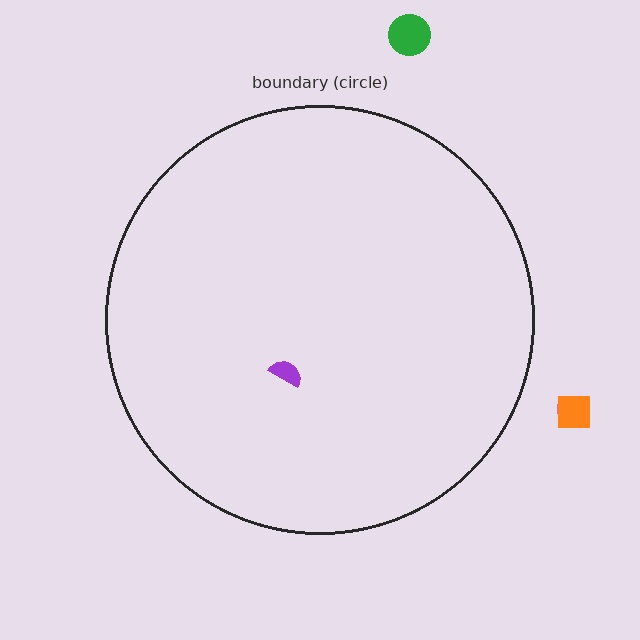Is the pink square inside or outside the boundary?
Outside.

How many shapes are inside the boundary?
1 inside, 3 outside.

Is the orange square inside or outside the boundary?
Outside.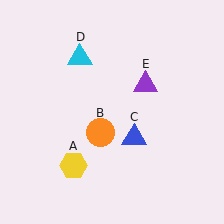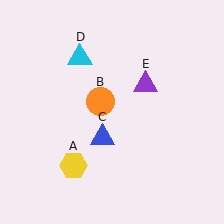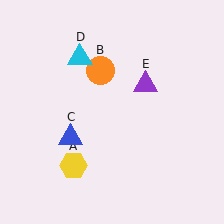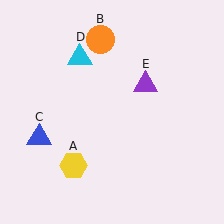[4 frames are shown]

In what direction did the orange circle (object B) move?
The orange circle (object B) moved up.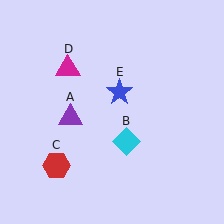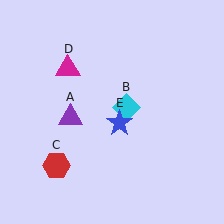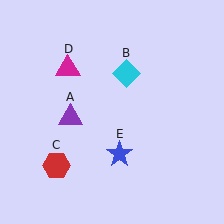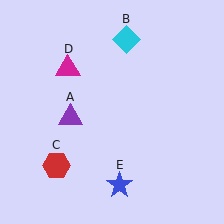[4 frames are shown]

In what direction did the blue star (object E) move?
The blue star (object E) moved down.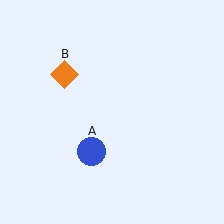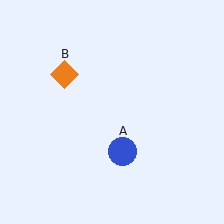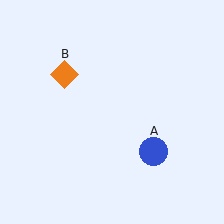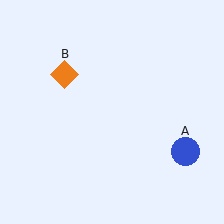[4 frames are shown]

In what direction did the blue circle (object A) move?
The blue circle (object A) moved right.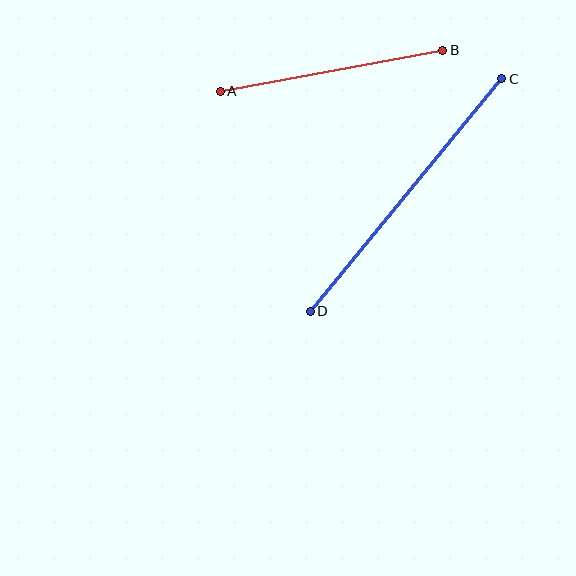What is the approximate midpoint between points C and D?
The midpoint is at approximately (406, 195) pixels.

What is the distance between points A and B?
The distance is approximately 226 pixels.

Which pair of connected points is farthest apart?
Points C and D are farthest apart.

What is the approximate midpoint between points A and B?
The midpoint is at approximately (331, 71) pixels.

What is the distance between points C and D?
The distance is approximately 301 pixels.